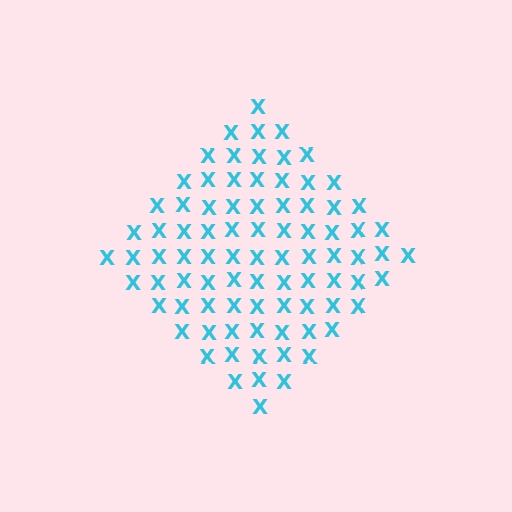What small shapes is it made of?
It is made of small letter X's.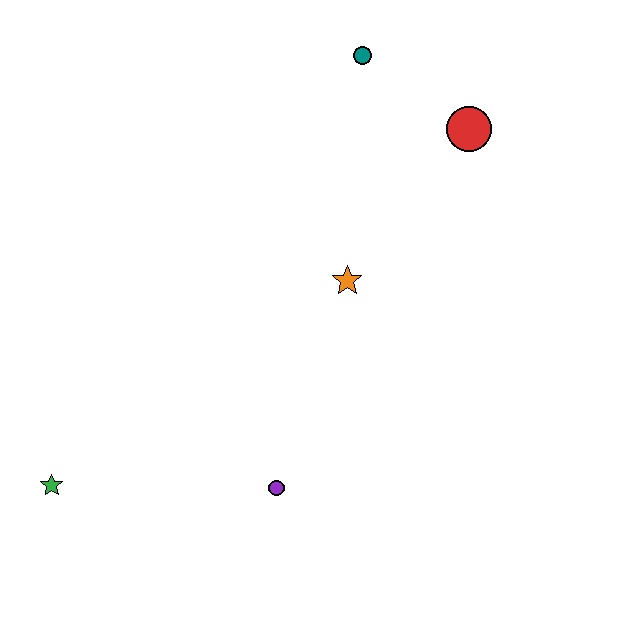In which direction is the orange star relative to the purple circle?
The orange star is above the purple circle.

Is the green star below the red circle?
Yes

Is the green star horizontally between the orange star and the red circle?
No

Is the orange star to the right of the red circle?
No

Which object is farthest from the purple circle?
The teal circle is farthest from the purple circle.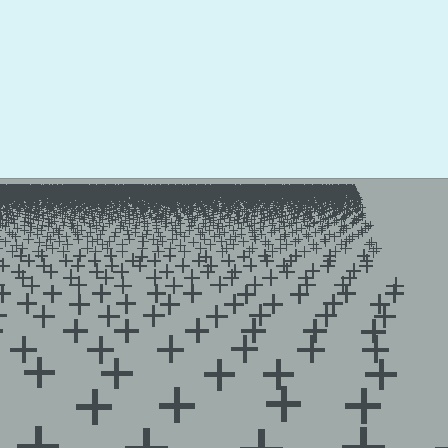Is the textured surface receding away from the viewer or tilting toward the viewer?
The surface is receding away from the viewer. Texture elements get smaller and denser toward the top.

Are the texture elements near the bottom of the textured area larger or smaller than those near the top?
Larger. Near the bottom, elements are closer to the viewer and appear at a bigger on-screen size.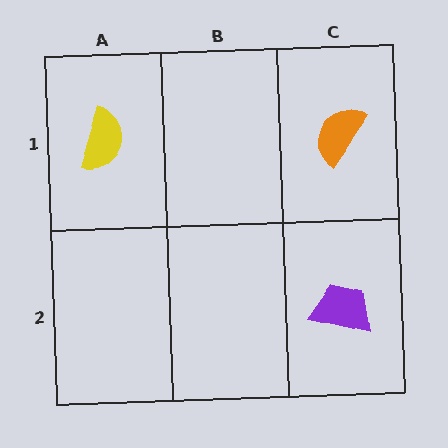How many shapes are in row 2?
1 shape.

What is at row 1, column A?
A yellow semicircle.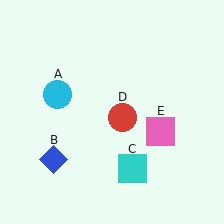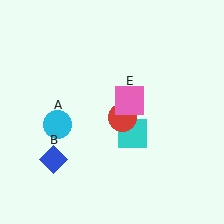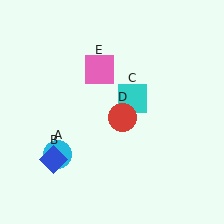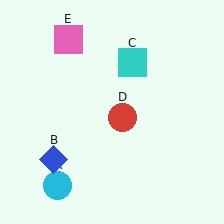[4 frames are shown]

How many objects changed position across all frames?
3 objects changed position: cyan circle (object A), cyan square (object C), pink square (object E).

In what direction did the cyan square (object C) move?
The cyan square (object C) moved up.